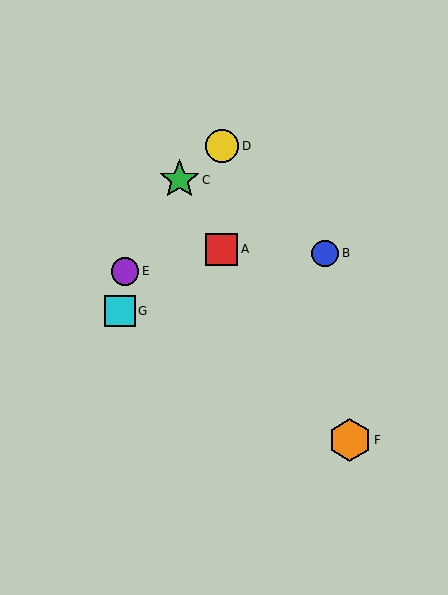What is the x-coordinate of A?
Object A is at x≈222.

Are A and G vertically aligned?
No, A is at x≈222 and G is at x≈120.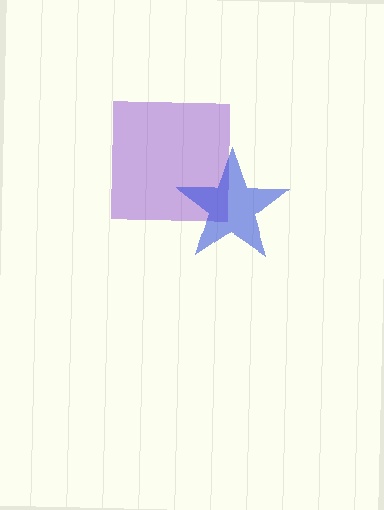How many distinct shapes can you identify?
There are 2 distinct shapes: a purple square, a blue star.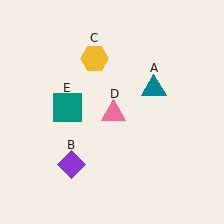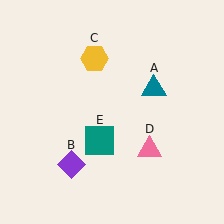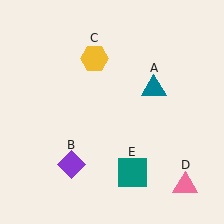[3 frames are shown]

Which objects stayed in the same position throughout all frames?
Teal triangle (object A) and purple diamond (object B) and yellow hexagon (object C) remained stationary.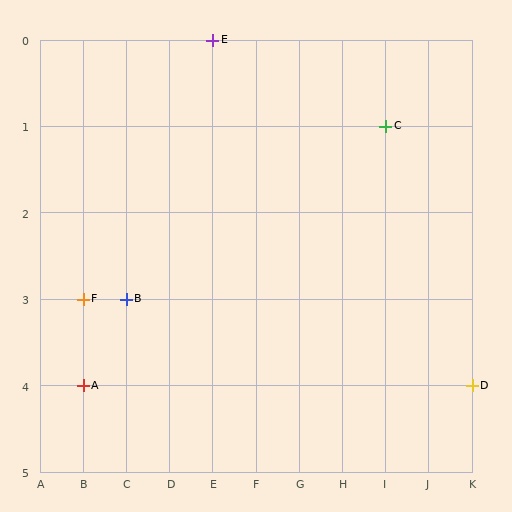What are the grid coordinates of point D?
Point D is at grid coordinates (K, 4).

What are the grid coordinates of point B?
Point B is at grid coordinates (C, 3).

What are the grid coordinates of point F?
Point F is at grid coordinates (B, 3).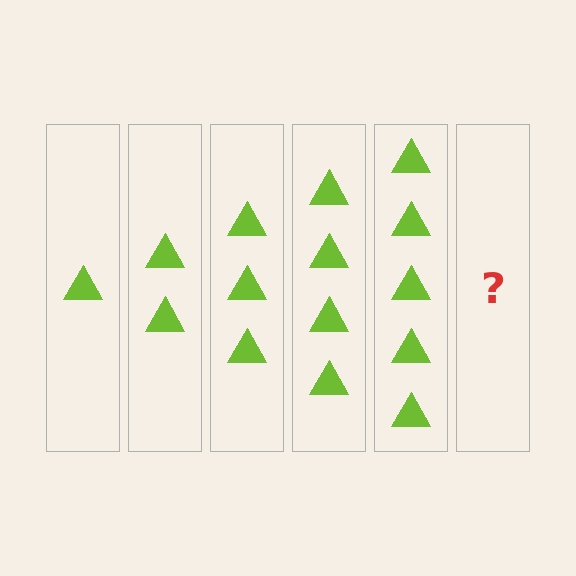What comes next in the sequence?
The next element should be 6 triangles.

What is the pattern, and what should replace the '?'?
The pattern is that each step adds one more triangle. The '?' should be 6 triangles.